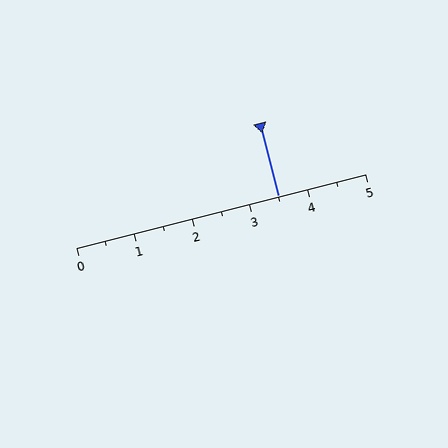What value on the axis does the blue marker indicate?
The marker indicates approximately 3.5.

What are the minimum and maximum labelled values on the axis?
The axis runs from 0 to 5.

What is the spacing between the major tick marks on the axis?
The major ticks are spaced 1 apart.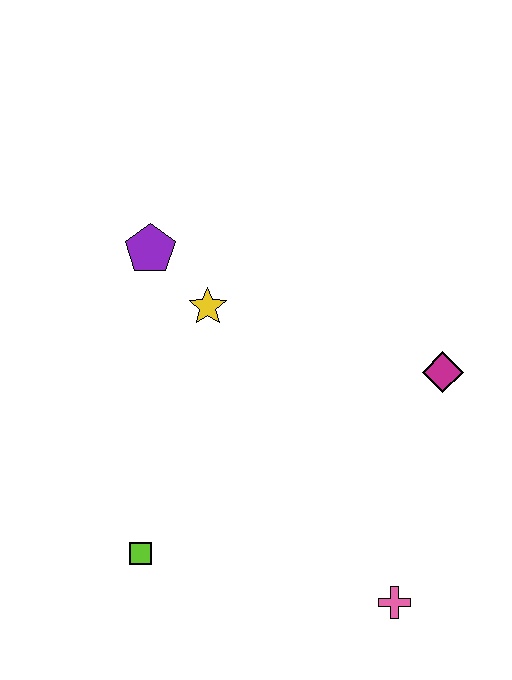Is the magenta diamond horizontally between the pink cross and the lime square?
No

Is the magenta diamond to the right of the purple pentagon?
Yes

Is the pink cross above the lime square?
No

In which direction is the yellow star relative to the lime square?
The yellow star is above the lime square.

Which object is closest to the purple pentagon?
The yellow star is closest to the purple pentagon.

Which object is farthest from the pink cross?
The purple pentagon is farthest from the pink cross.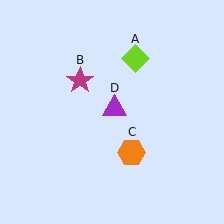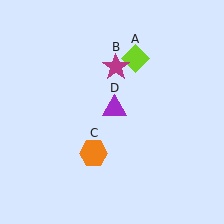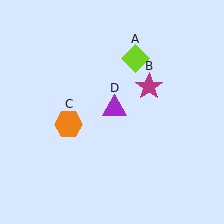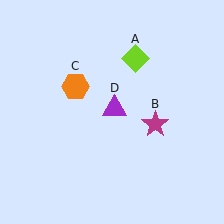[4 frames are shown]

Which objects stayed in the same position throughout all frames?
Lime diamond (object A) and purple triangle (object D) remained stationary.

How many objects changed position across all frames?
2 objects changed position: magenta star (object B), orange hexagon (object C).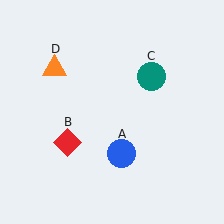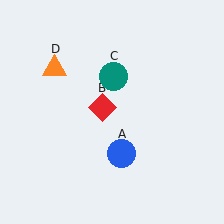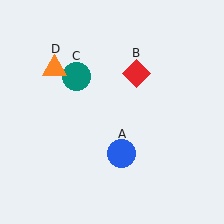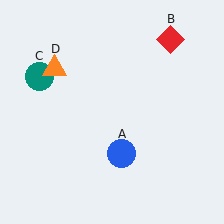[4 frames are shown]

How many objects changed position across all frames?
2 objects changed position: red diamond (object B), teal circle (object C).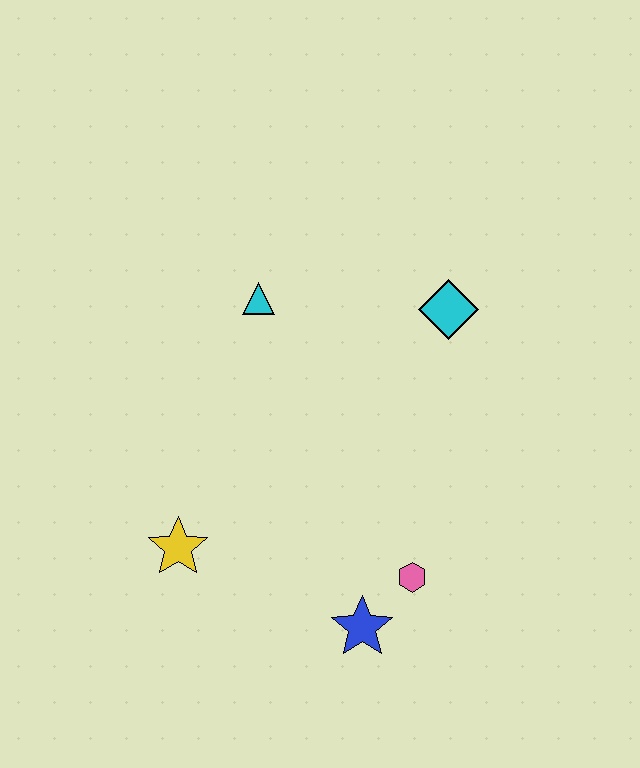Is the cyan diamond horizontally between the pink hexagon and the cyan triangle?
No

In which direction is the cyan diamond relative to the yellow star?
The cyan diamond is to the right of the yellow star.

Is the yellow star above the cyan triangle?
No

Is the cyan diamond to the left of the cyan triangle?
No